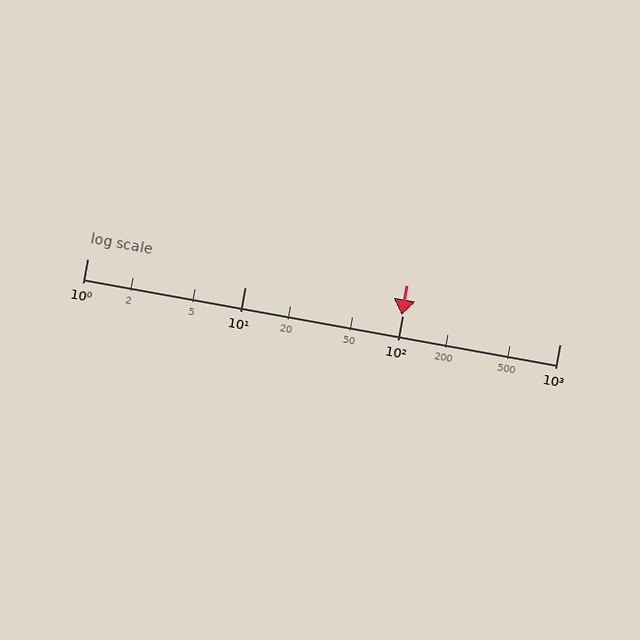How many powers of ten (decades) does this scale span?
The scale spans 3 decades, from 1 to 1000.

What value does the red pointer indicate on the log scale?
The pointer indicates approximately 99.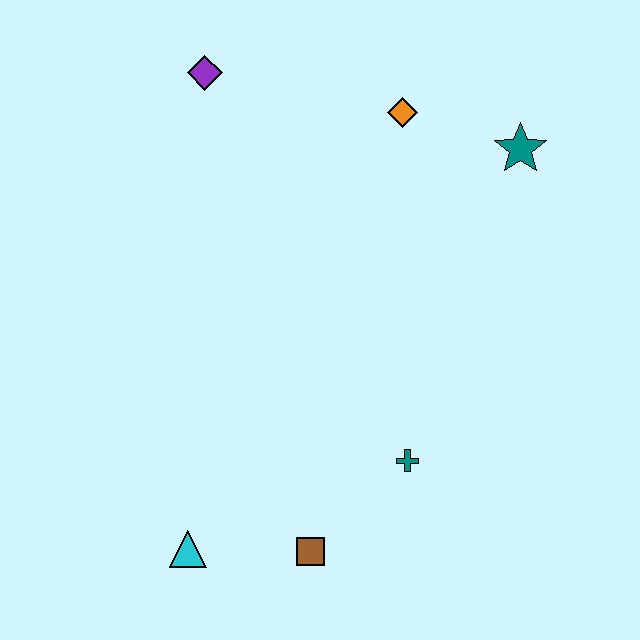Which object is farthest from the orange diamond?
The cyan triangle is farthest from the orange diamond.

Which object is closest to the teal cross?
The brown square is closest to the teal cross.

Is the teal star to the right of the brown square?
Yes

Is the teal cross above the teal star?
No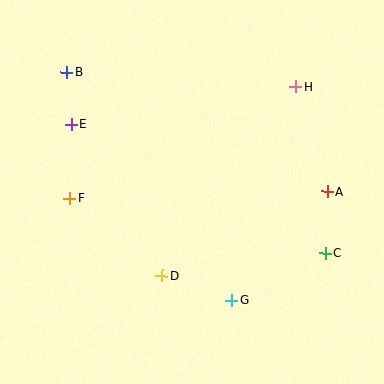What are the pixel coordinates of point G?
Point G is at (232, 300).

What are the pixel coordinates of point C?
Point C is at (325, 253).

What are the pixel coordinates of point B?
Point B is at (67, 72).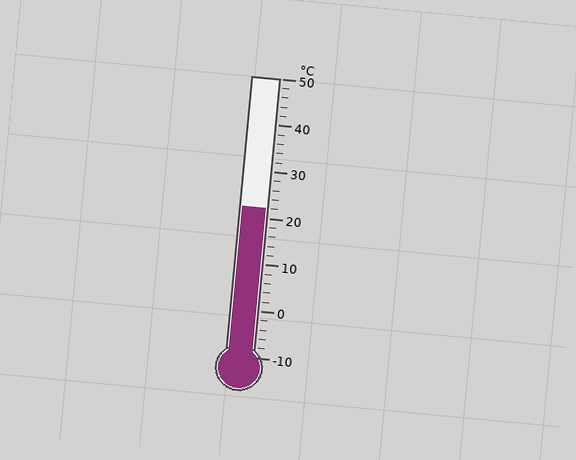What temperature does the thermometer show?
The thermometer shows approximately 22°C.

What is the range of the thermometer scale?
The thermometer scale ranges from -10°C to 50°C.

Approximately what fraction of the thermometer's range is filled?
The thermometer is filled to approximately 55% of its range.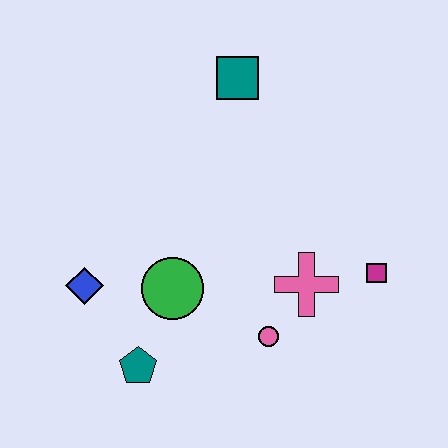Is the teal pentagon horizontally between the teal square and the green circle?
No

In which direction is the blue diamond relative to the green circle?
The blue diamond is to the left of the green circle.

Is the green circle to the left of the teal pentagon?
No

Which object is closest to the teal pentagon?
The green circle is closest to the teal pentagon.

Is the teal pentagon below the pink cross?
Yes